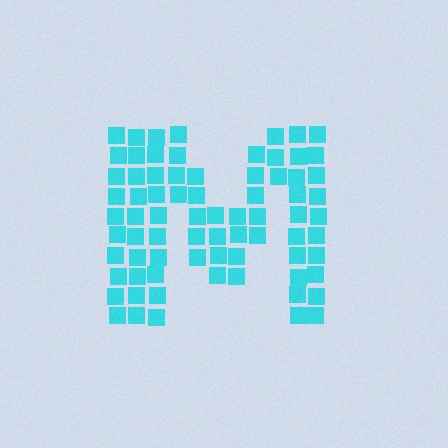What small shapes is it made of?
It is made of small squares.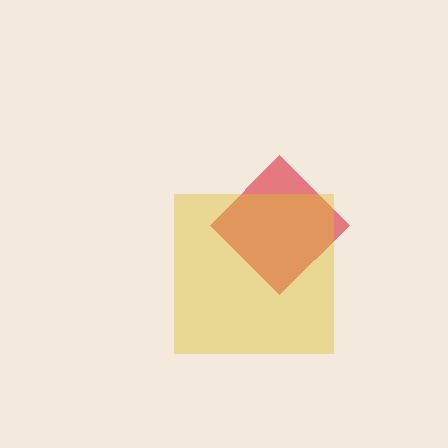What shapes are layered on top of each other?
The layered shapes are: a red diamond, a yellow square.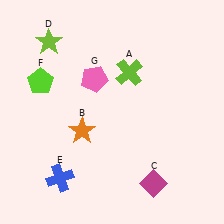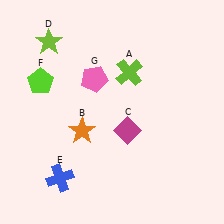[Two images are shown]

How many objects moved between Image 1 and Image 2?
1 object moved between the two images.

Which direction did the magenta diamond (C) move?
The magenta diamond (C) moved up.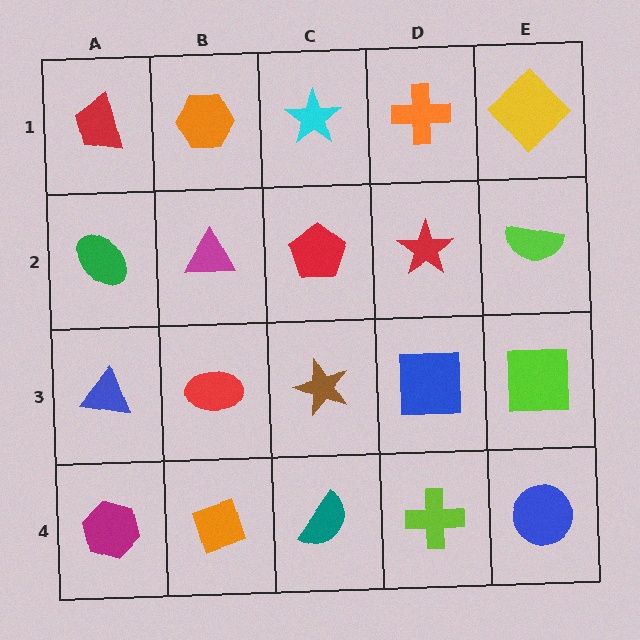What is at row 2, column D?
A red star.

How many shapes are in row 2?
5 shapes.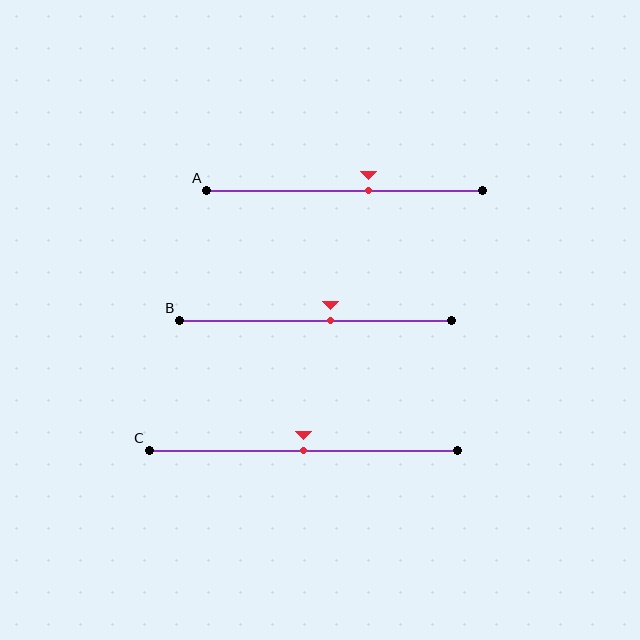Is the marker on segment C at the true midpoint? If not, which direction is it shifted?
Yes, the marker on segment C is at the true midpoint.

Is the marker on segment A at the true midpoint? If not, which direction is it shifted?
No, the marker on segment A is shifted to the right by about 9% of the segment length.